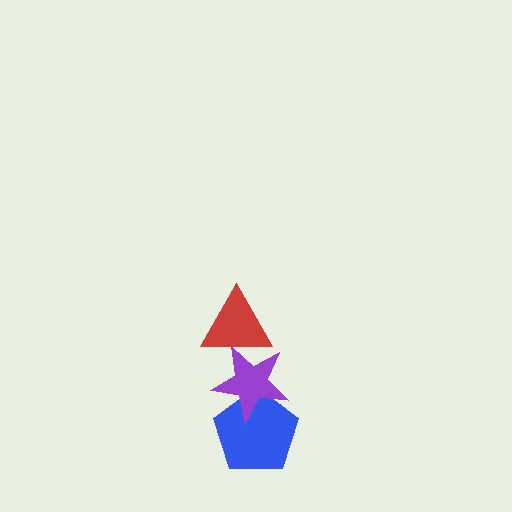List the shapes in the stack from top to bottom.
From top to bottom: the red triangle, the purple star, the blue pentagon.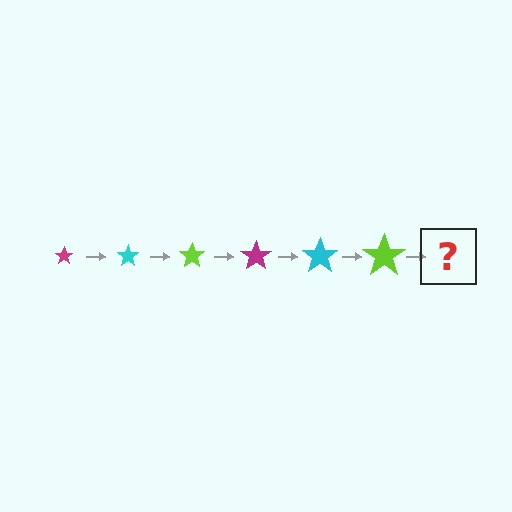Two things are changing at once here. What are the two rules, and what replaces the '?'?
The two rules are that the star grows larger each step and the color cycles through magenta, cyan, and lime. The '?' should be a magenta star, larger than the previous one.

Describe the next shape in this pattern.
It should be a magenta star, larger than the previous one.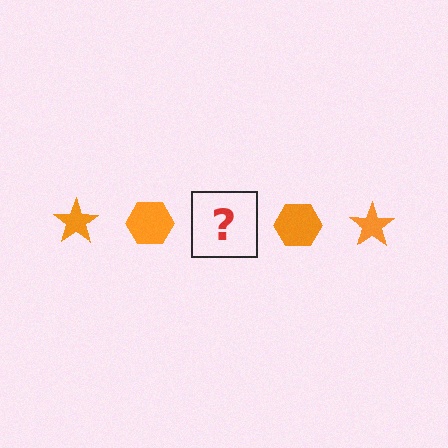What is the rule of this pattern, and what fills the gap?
The rule is that the pattern cycles through star, hexagon shapes in orange. The gap should be filled with an orange star.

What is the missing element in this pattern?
The missing element is an orange star.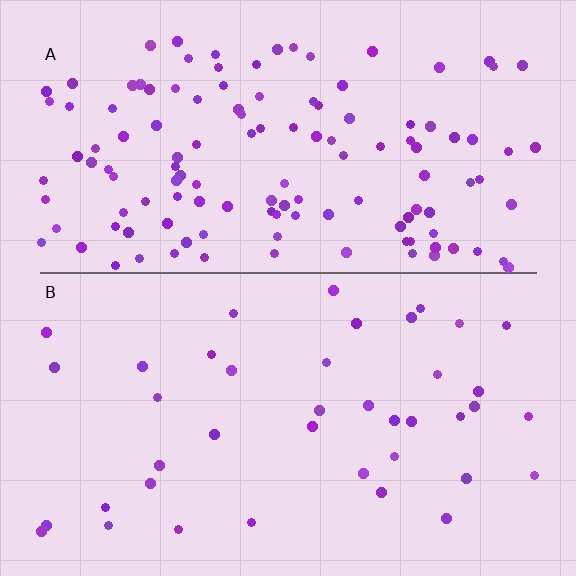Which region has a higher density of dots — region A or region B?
A (the top).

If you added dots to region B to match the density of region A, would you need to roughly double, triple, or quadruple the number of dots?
Approximately triple.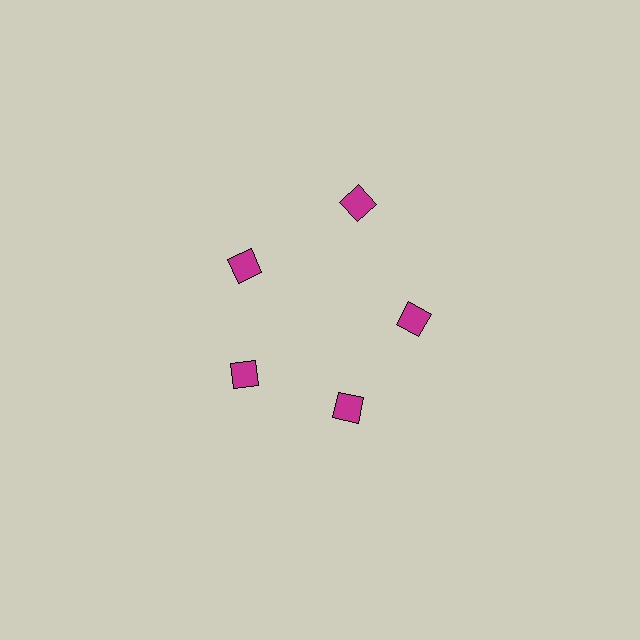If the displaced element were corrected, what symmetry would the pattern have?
It would have 5-fold rotational symmetry — the pattern would map onto itself every 72 degrees.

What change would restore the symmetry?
The symmetry would be restored by moving it inward, back onto the ring so that all 5 diamonds sit at equal angles and equal distance from the center.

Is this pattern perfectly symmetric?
No. The 5 magenta diamonds are arranged in a ring, but one element near the 1 o'clock position is pushed outward from the center, breaking the 5-fold rotational symmetry.